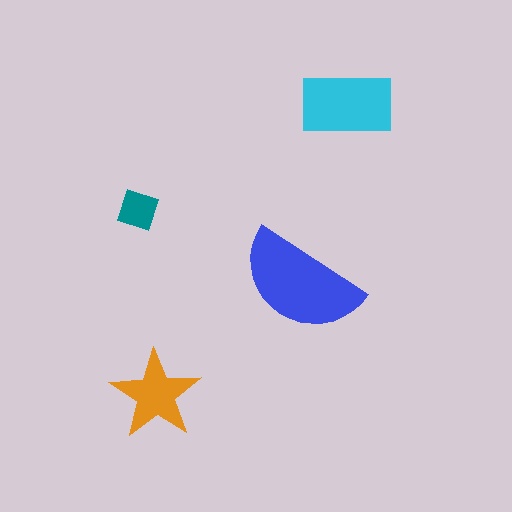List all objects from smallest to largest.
The teal square, the orange star, the cyan rectangle, the blue semicircle.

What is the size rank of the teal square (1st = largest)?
4th.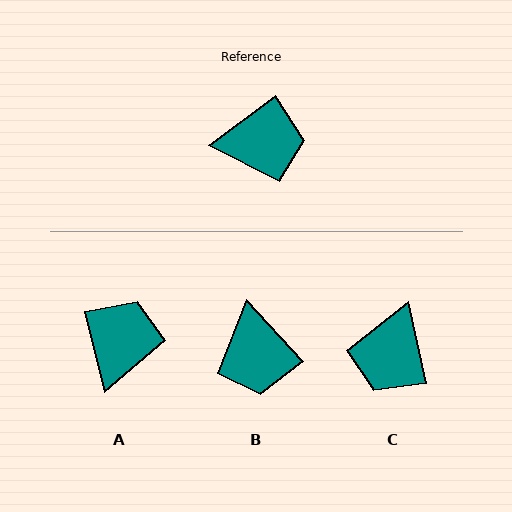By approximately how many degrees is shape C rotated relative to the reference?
Approximately 115 degrees clockwise.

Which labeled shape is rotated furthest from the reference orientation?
C, about 115 degrees away.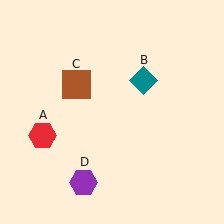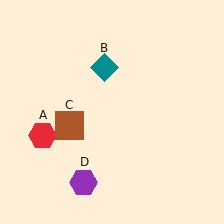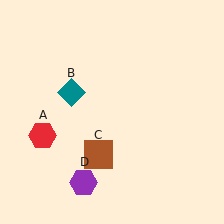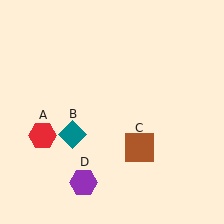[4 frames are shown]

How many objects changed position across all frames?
2 objects changed position: teal diamond (object B), brown square (object C).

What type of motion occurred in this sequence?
The teal diamond (object B), brown square (object C) rotated counterclockwise around the center of the scene.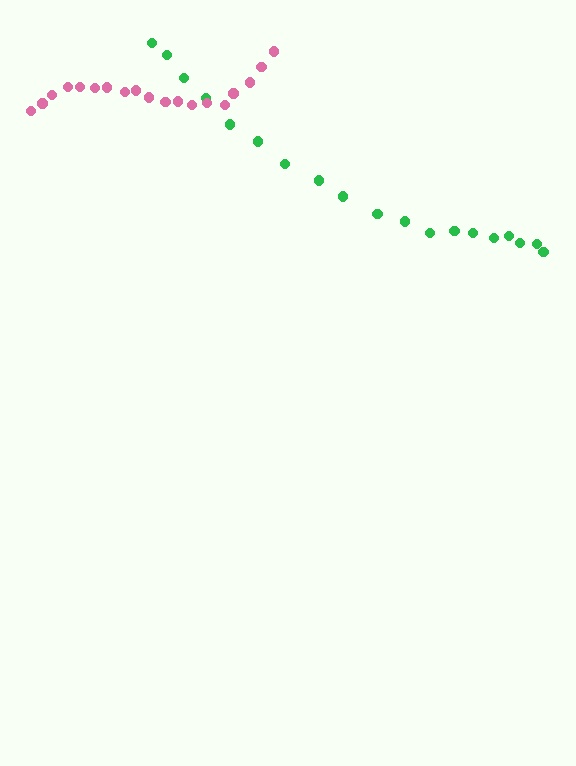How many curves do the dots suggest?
There are 2 distinct paths.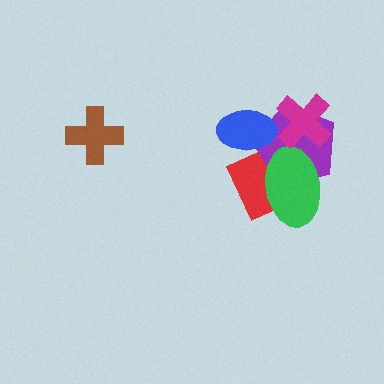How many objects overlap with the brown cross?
0 objects overlap with the brown cross.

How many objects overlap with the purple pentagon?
4 objects overlap with the purple pentagon.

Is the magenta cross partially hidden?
No, no other shape covers it.